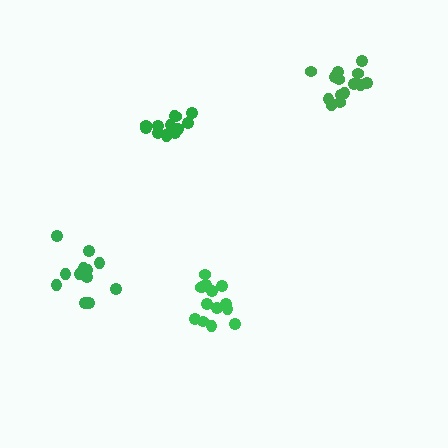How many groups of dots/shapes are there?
There are 4 groups.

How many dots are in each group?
Group 1: 14 dots, Group 2: 15 dots, Group 3: 13 dots, Group 4: 12 dots (54 total).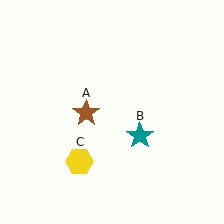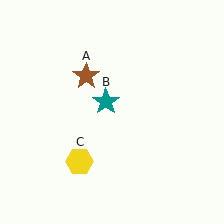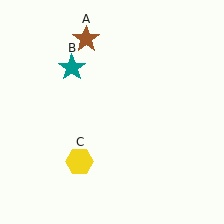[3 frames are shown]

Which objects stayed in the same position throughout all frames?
Yellow hexagon (object C) remained stationary.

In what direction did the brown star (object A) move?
The brown star (object A) moved up.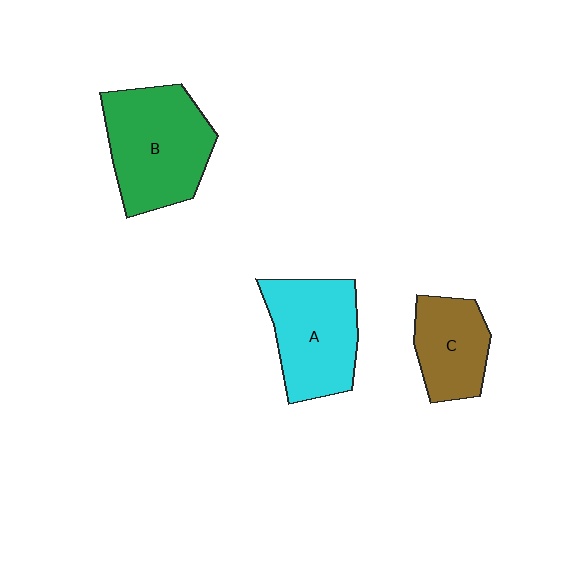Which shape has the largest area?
Shape B (green).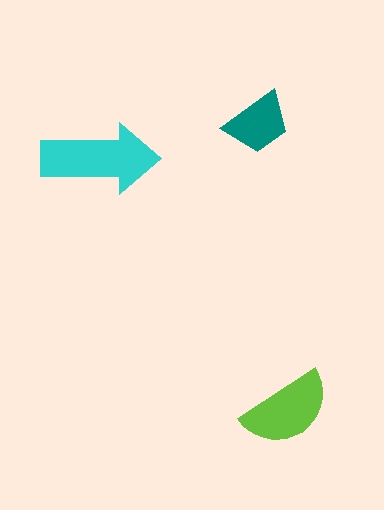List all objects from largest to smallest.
The cyan arrow, the lime semicircle, the teal trapezoid.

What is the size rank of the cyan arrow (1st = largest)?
1st.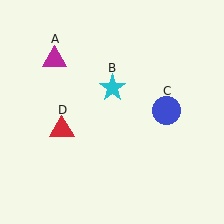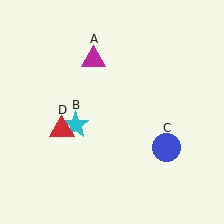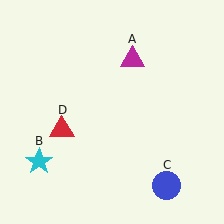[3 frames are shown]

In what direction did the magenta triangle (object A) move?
The magenta triangle (object A) moved right.